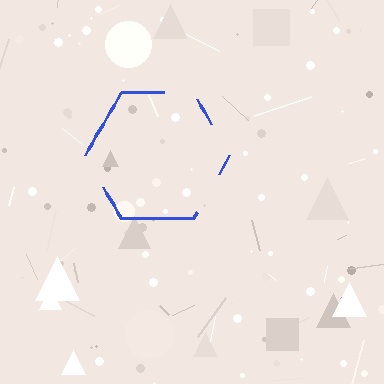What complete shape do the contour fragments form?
The contour fragments form a hexagon.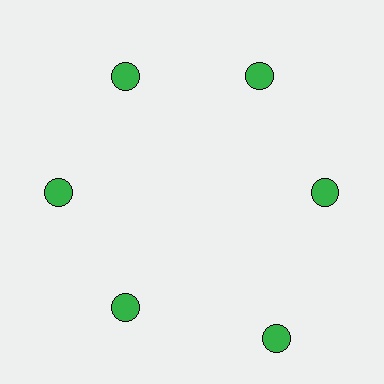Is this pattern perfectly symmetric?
No. The 6 green circles are arranged in a ring, but one element near the 5 o'clock position is pushed outward from the center, breaking the 6-fold rotational symmetry.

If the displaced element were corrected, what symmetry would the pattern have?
It would have 6-fold rotational symmetry — the pattern would map onto itself every 60 degrees.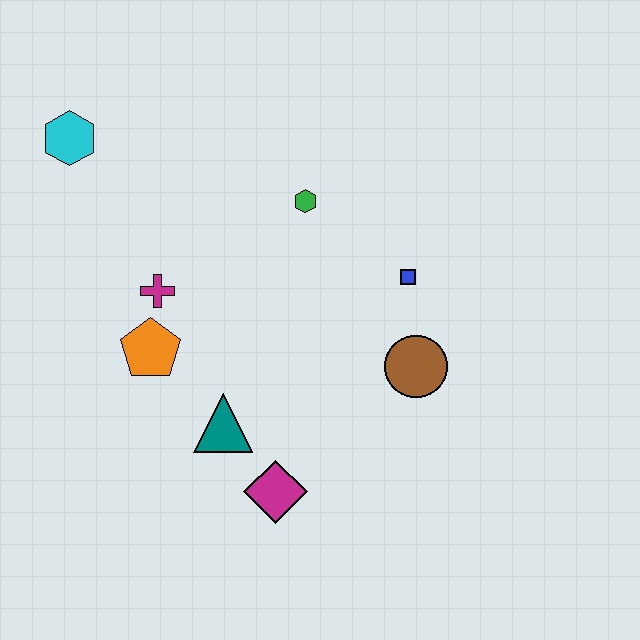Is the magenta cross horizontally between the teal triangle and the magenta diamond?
No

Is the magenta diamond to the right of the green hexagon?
No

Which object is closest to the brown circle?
The blue square is closest to the brown circle.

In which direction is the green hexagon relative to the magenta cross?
The green hexagon is to the right of the magenta cross.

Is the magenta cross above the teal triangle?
Yes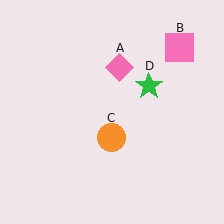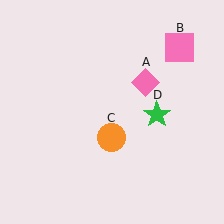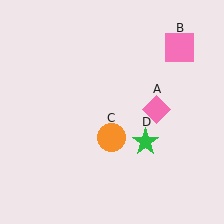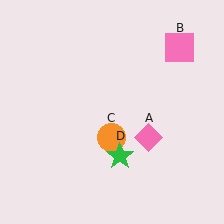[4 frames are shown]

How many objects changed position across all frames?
2 objects changed position: pink diamond (object A), green star (object D).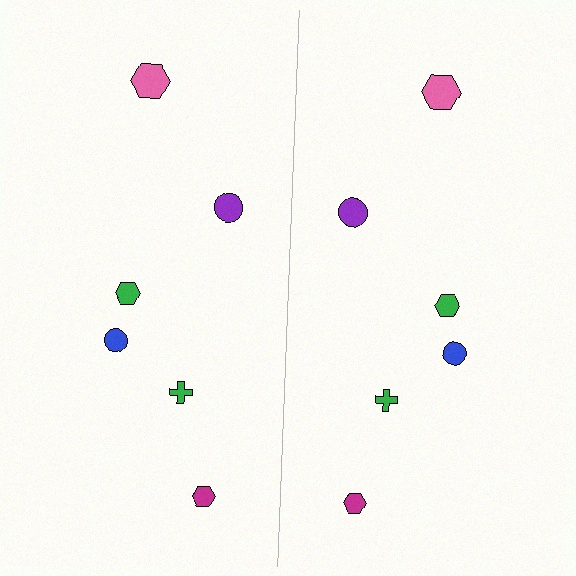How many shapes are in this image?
There are 12 shapes in this image.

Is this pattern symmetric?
Yes, this pattern has bilateral (reflection) symmetry.